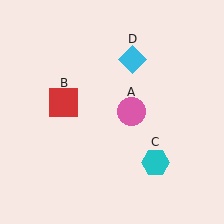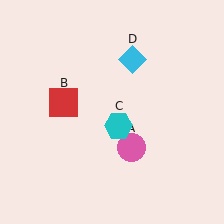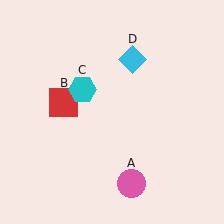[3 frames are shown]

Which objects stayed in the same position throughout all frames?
Red square (object B) and cyan diamond (object D) remained stationary.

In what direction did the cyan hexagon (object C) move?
The cyan hexagon (object C) moved up and to the left.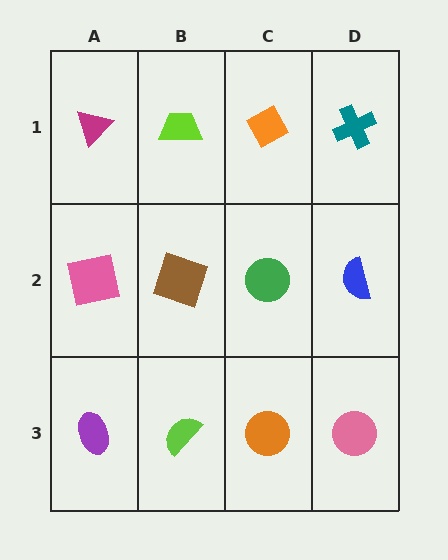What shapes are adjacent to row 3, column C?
A green circle (row 2, column C), a lime semicircle (row 3, column B), a pink circle (row 3, column D).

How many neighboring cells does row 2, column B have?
4.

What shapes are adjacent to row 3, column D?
A blue semicircle (row 2, column D), an orange circle (row 3, column C).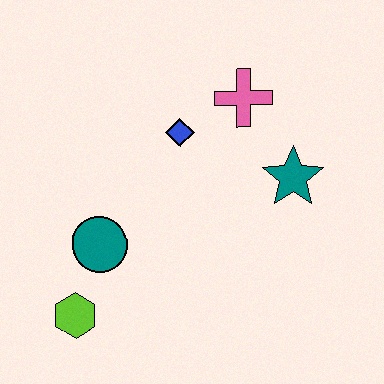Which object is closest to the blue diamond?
The pink cross is closest to the blue diamond.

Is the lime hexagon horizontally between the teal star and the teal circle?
No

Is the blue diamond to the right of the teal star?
No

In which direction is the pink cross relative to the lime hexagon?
The pink cross is above the lime hexagon.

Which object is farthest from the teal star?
The lime hexagon is farthest from the teal star.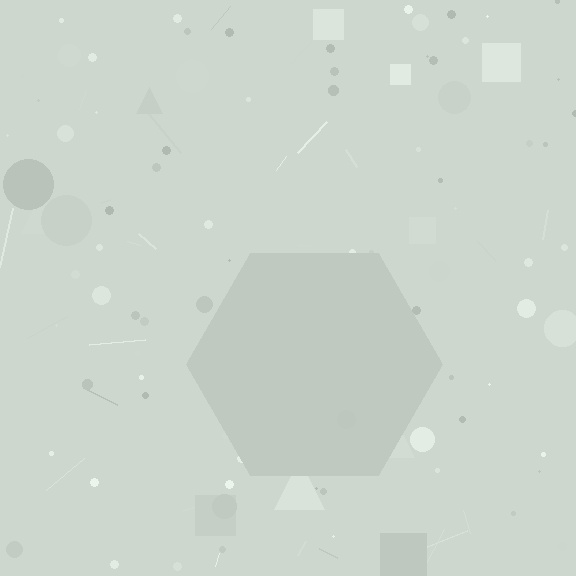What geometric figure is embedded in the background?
A hexagon is embedded in the background.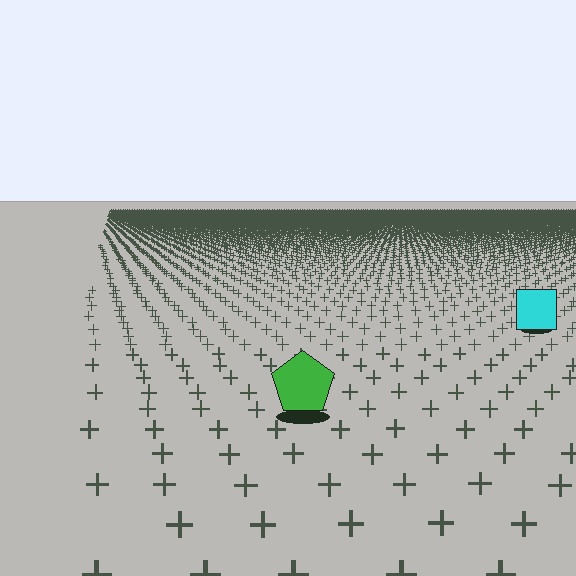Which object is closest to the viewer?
The green pentagon is closest. The texture marks near it are larger and more spread out.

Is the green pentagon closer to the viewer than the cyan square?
Yes. The green pentagon is closer — you can tell from the texture gradient: the ground texture is coarser near it.